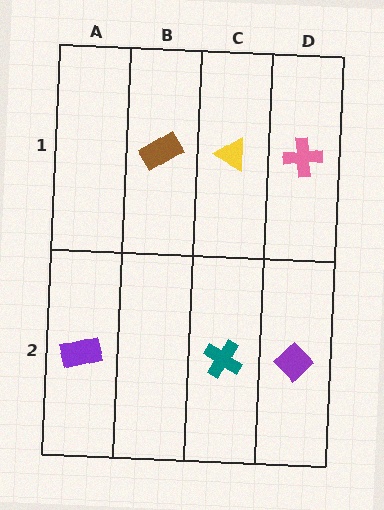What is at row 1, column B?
A brown rectangle.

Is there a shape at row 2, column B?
No, that cell is empty.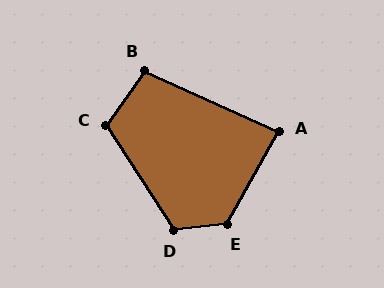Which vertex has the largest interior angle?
E, at approximately 125 degrees.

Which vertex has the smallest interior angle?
A, at approximately 85 degrees.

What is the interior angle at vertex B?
Approximately 100 degrees (obtuse).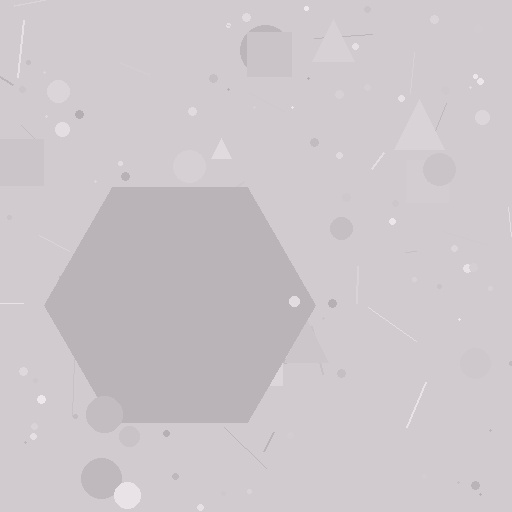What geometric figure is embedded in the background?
A hexagon is embedded in the background.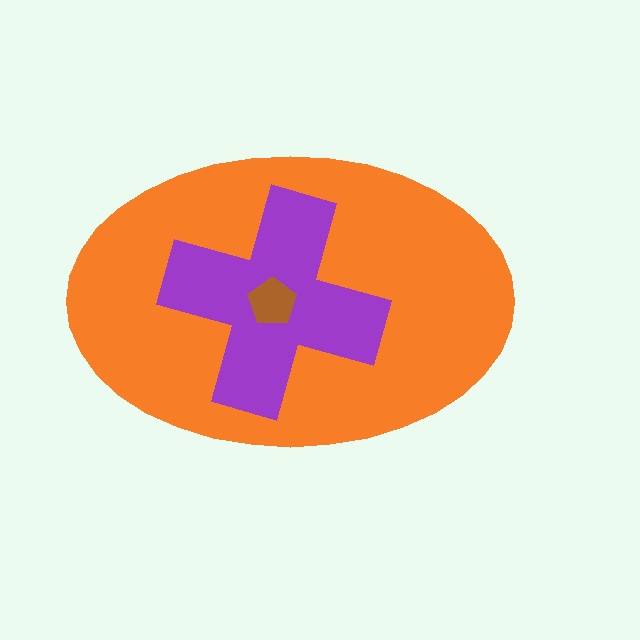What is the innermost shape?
The brown pentagon.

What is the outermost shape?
The orange ellipse.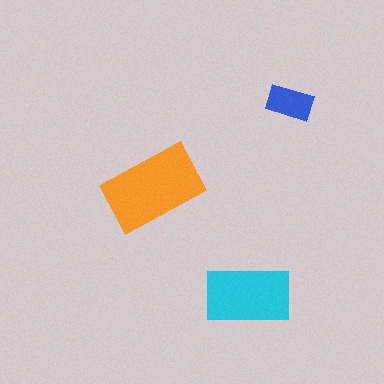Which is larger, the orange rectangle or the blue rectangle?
The orange one.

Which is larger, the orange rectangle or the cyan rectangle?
The orange one.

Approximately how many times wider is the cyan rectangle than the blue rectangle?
About 2 times wider.